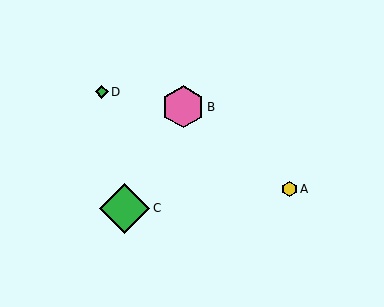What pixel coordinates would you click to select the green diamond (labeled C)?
Click at (125, 208) to select the green diamond C.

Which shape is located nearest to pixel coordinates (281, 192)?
The yellow hexagon (labeled A) at (289, 189) is nearest to that location.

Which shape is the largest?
The green diamond (labeled C) is the largest.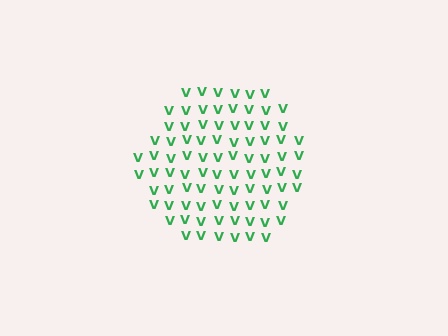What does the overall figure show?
The overall figure shows a hexagon.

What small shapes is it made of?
It is made of small letter V's.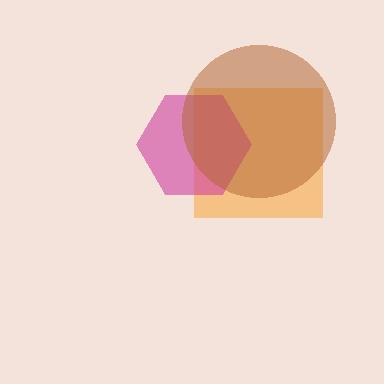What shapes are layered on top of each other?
The layered shapes are: an orange square, a magenta hexagon, a brown circle.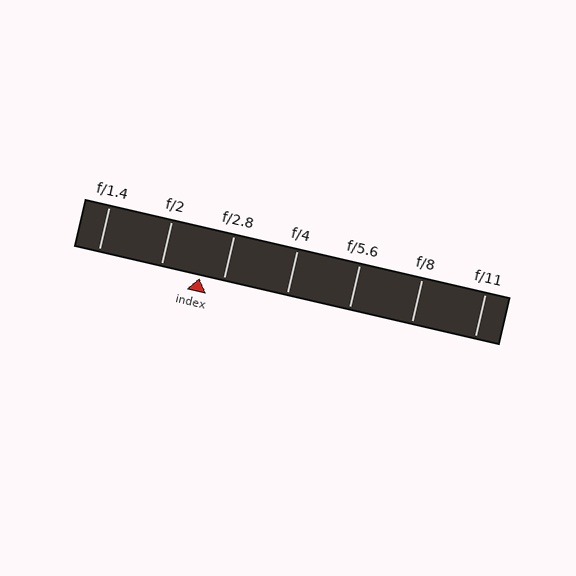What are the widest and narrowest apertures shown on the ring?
The widest aperture shown is f/1.4 and the narrowest is f/11.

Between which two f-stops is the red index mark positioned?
The index mark is between f/2 and f/2.8.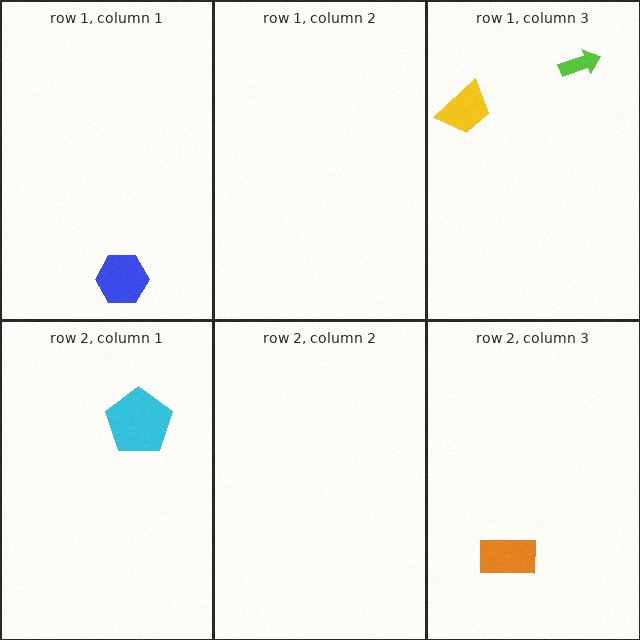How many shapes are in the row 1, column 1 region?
1.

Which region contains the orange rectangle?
The row 2, column 3 region.